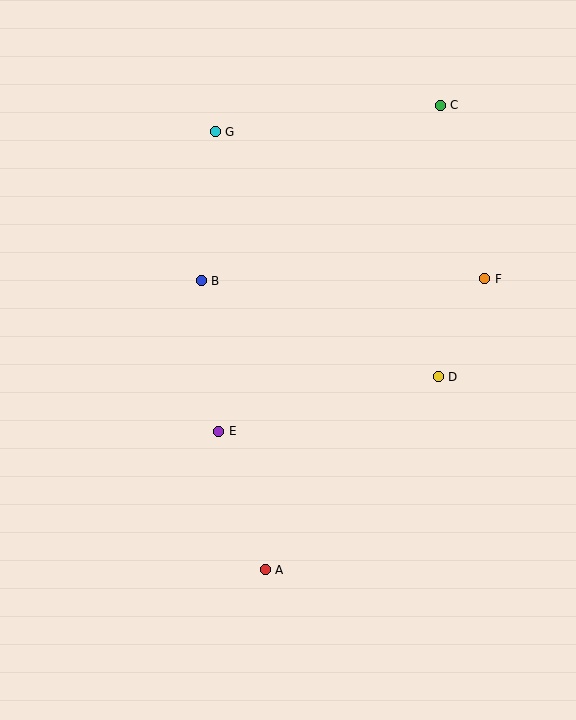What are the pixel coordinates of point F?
Point F is at (485, 279).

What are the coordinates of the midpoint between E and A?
The midpoint between E and A is at (242, 500).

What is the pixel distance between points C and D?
The distance between C and D is 271 pixels.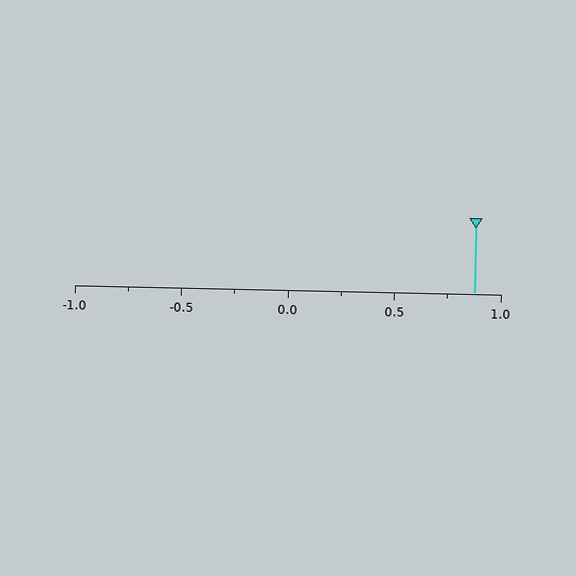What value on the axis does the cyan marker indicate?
The marker indicates approximately 0.88.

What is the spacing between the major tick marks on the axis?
The major ticks are spaced 0.5 apart.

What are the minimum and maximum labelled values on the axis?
The axis runs from -1.0 to 1.0.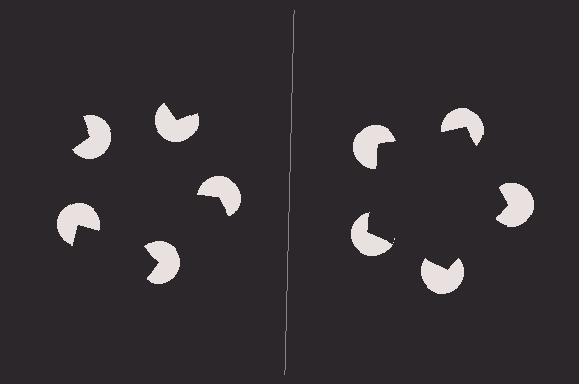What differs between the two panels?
The pac-man discs are positioned identically on both sides; only the wedge orientations differ. On the right they align to a pentagon; on the left they are misaligned.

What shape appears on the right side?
An illusory pentagon.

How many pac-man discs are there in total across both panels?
10 — 5 on each side.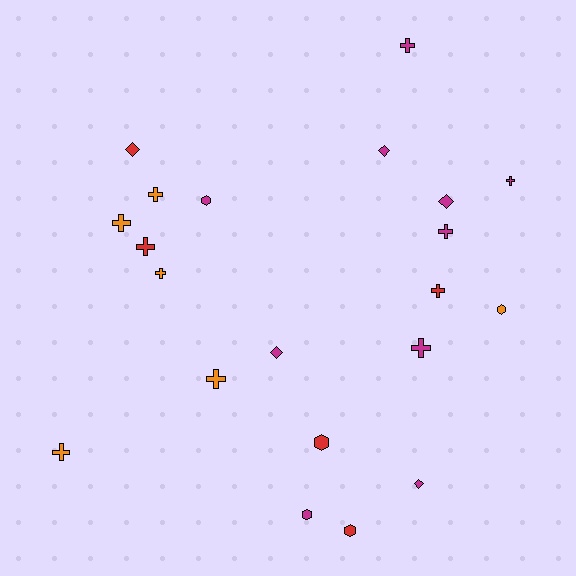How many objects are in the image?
There are 21 objects.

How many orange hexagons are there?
There is 1 orange hexagon.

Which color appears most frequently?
Magenta, with 10 objects.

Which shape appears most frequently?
Cross, with 11 objects.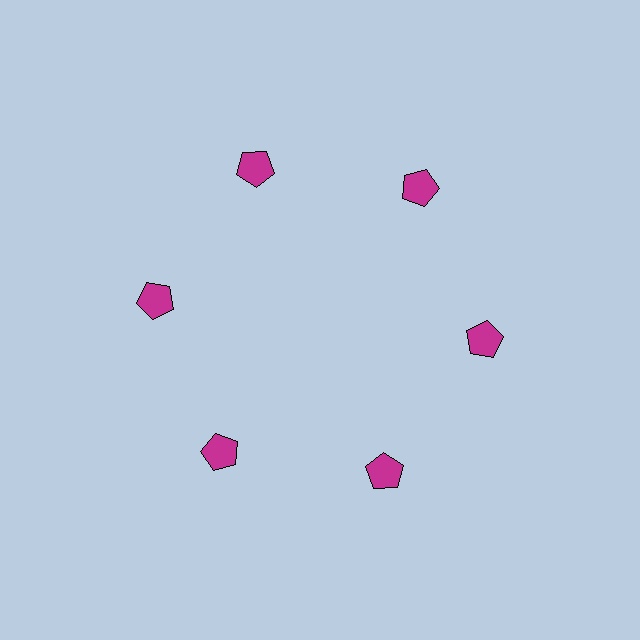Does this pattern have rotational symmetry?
Yes, this pattern has 6-fold rotational symmetry. It looks the same after rotating 60 degrees around the center.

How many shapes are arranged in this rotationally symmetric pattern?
There are 6 shapes, arranged in 6 groups of 1.